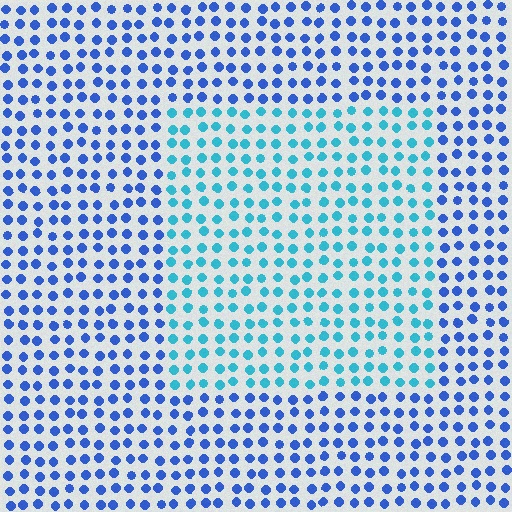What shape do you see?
I see a rectangle.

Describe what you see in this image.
The image is filled with small blue elements in a uniform arrangement. A rectangle-shaped region is visible where the elements are tinted to a slightly different hue, forming a subtle color boundary.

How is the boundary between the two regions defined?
The boundary is defined purely by a slight shift in hue (about 36 degrees). Spacing, size, and orientation are identical on both sides.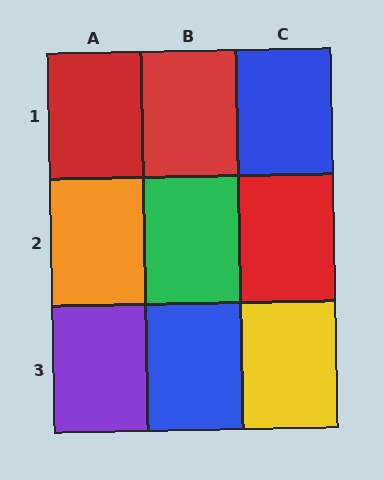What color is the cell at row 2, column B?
Green.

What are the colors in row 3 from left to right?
Purple, blue, yellow.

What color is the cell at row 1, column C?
Blue.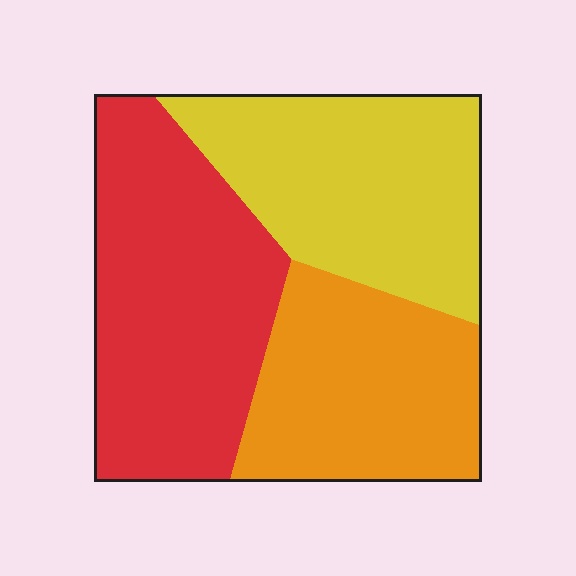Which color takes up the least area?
Orange, at roughly 30%.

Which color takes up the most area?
Red, at roughly 40%.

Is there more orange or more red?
Red.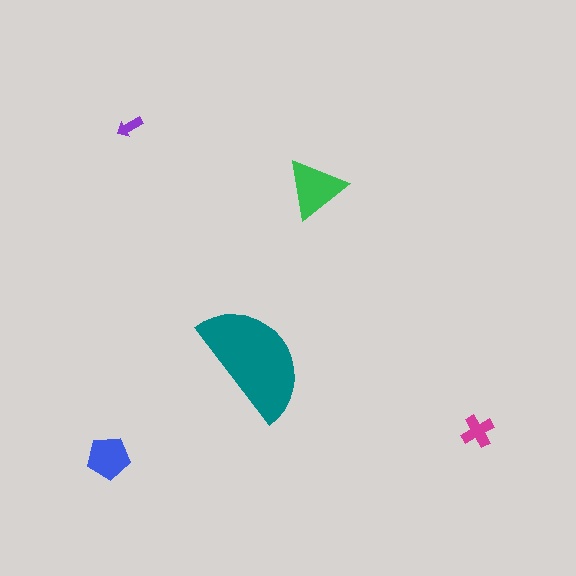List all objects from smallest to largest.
The purple arrow, the magenta cross, the blue pentagon, the green triangle, the teal semicircle.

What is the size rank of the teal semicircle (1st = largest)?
1st.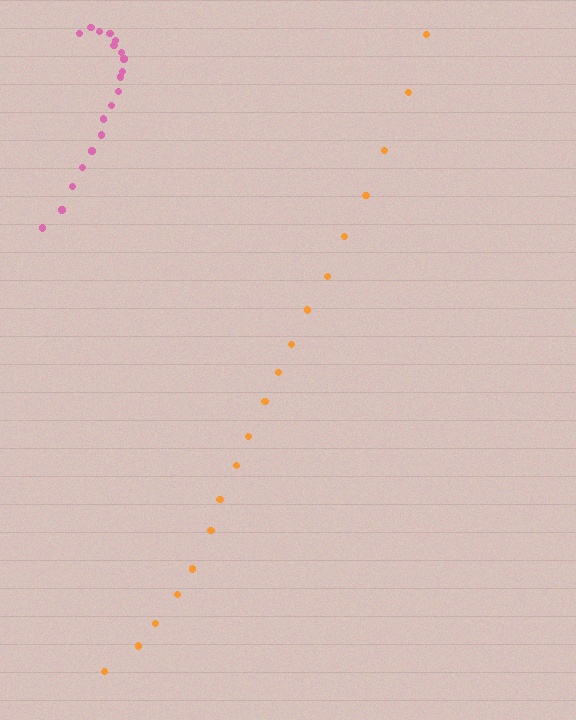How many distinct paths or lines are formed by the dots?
There are 2 distinct paths.